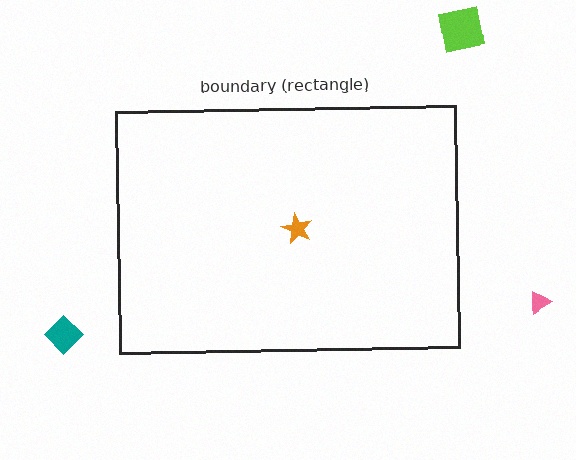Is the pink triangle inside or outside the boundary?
Outside.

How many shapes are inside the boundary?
1 inside, 3 outside.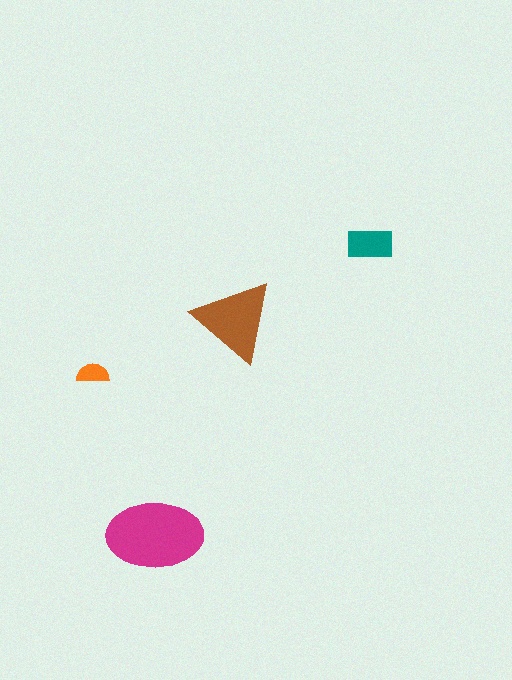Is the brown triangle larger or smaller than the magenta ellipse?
Smaller.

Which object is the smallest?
The orange semicircle.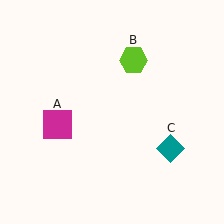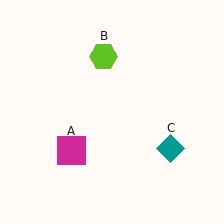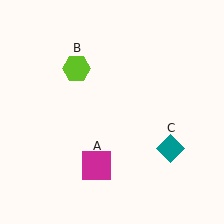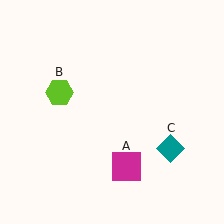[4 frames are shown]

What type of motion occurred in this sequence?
The magenta square (object A), lime hexagon (object B) rotated counterclockwise around the center of the scene.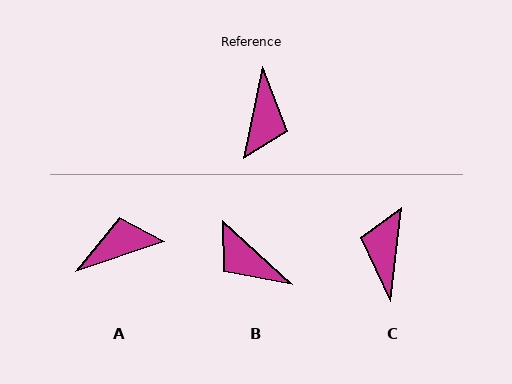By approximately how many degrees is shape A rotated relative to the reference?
Approximately 120 degrees counter-clockwise.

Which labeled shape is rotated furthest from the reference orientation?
C, about 175 degrees away.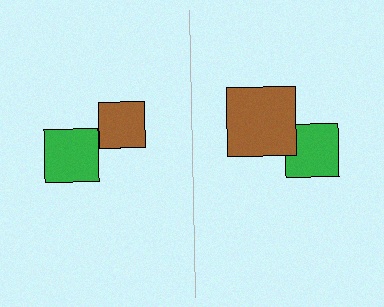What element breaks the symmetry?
The brown square on the right side has a different size than its mirror counterpart.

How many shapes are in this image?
There are 4 shapes in this image.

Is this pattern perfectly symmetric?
No, the pattern is not perfectly symmetric. The brown square on the right side has a different size than its mirror counterpart.